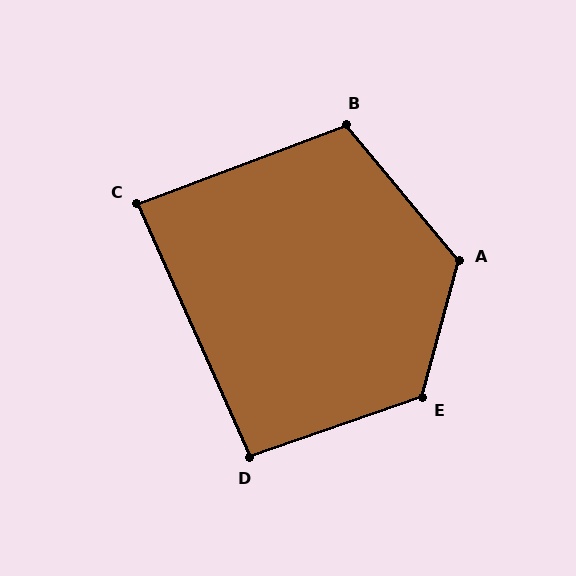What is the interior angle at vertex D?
Approximately 95 degrees (approximately right).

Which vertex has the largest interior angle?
A, at approximately 125 degrees.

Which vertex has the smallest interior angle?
C, at approximately 87 degrees.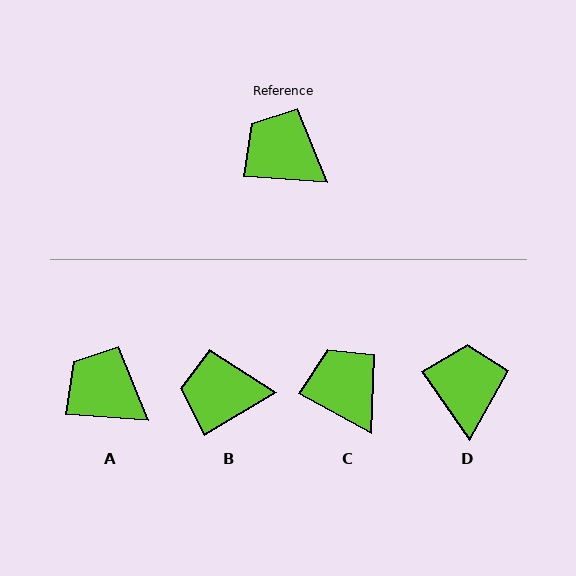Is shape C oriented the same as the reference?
No, it is off by about 24 degrees.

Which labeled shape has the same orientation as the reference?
A.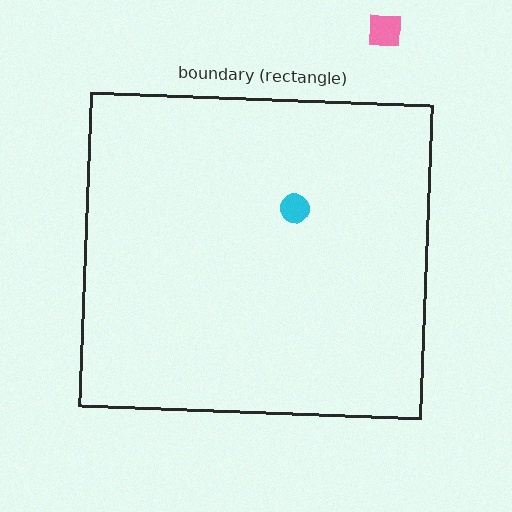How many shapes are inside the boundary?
1 inside, 1 outside.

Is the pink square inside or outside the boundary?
Outside.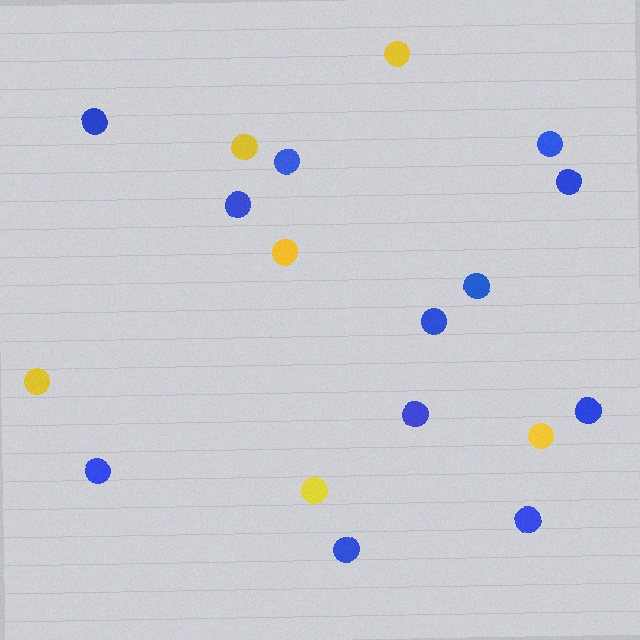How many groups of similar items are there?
There are 2 groups: one group of yellow circles (6) and one group of blue circles (12).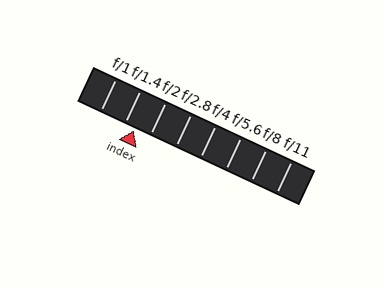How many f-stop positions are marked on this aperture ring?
There are 8 f-stop positions marked.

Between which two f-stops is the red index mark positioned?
The index mark is between f/1.4 and f/2.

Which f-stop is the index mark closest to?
The index mark is closest to f/1.4.